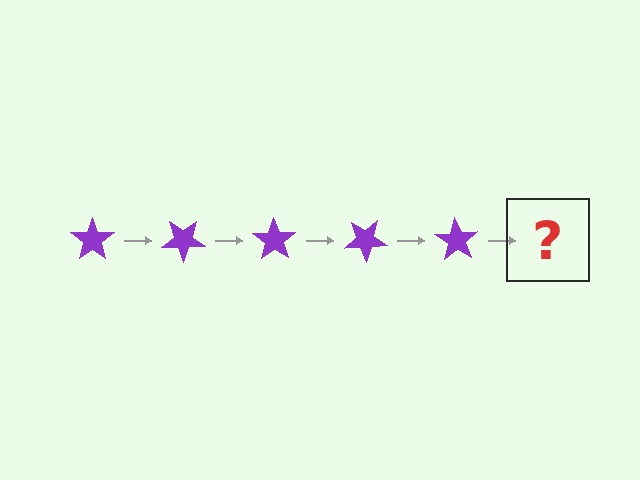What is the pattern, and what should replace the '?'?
The pattern is that the star rotates 35 degrees each step. The '?' should be a purple star rotated 175 degrees.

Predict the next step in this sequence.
The next step is a purple star rotated 175 degrees.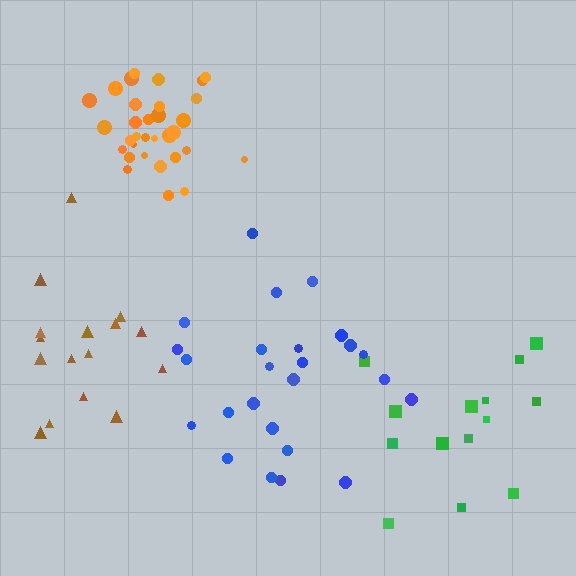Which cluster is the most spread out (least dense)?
Green.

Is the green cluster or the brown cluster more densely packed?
Brown.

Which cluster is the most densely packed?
Orange.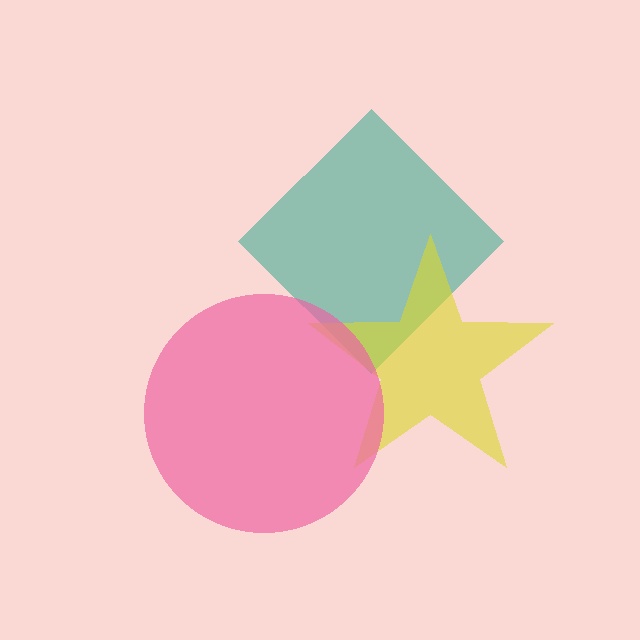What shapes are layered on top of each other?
The layered shapes are: a teal diamond, a yellow star, a pink circle.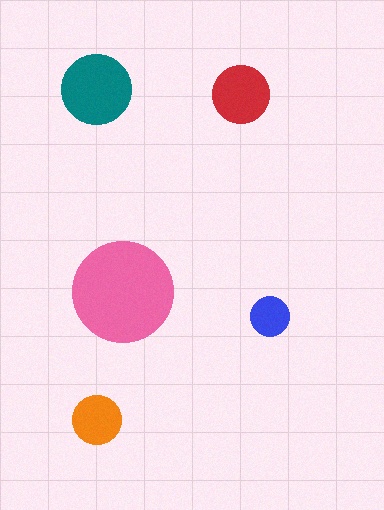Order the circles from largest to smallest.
the pink one, the teal one, the red one, the orange one, the blue one.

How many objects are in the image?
There are 5 objects in the image.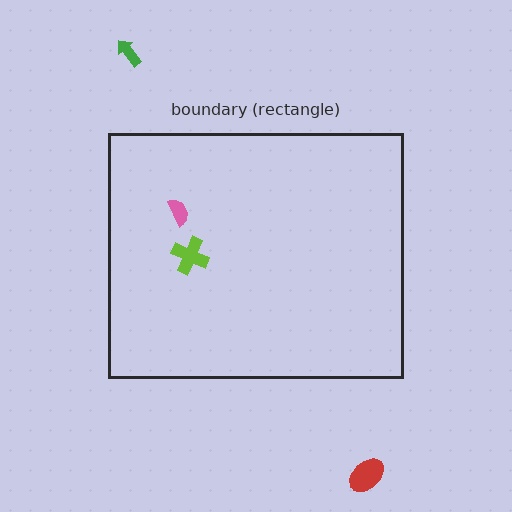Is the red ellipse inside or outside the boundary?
Outside.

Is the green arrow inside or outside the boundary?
Outside.